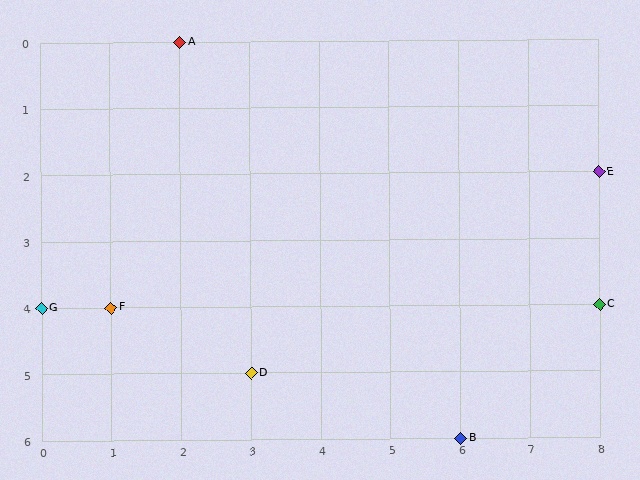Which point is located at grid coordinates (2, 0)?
Point A is at (2, 0).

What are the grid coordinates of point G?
Point G is at grid coordinates (0, 4).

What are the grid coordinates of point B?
Point B is at grid coordinates (6, 6).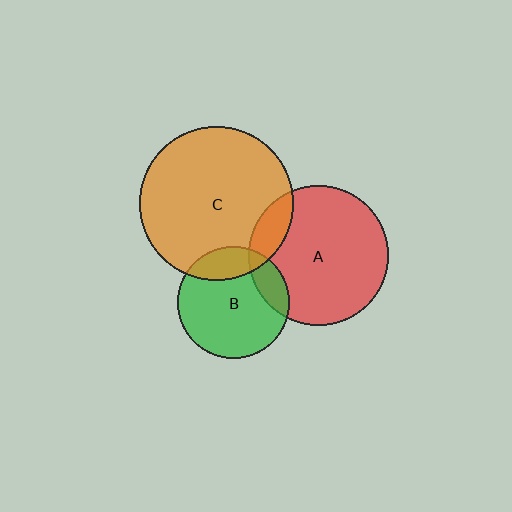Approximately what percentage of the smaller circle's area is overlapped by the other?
Approximately 15%.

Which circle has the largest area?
Circle C (orange).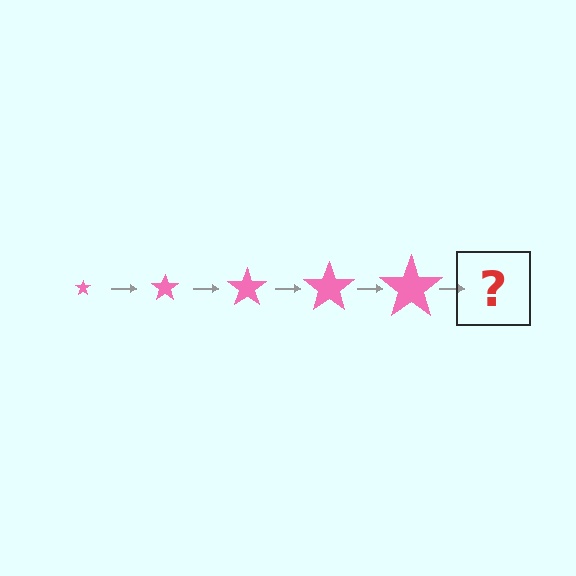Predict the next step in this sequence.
The next step is a pink star, larger than the previous one.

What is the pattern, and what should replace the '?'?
The pattern is that the star gets progressively larger each step. The '?' should be a pink star, larger than the previous one.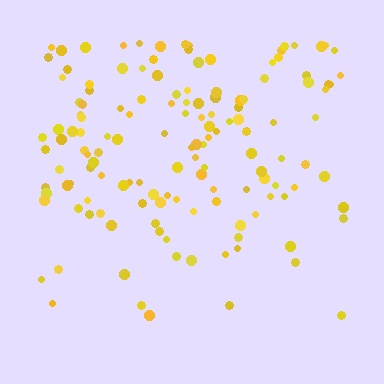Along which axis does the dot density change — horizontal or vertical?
Vertical.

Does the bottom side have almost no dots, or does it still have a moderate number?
Still a moderate number, just noticeably fewer than the top.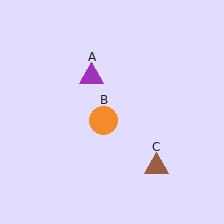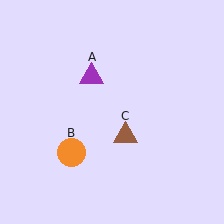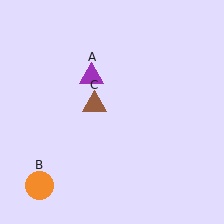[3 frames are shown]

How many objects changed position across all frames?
2 objects changed position: orange circle (object B), brown triangle (object C).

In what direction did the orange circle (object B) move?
The orange circle (object B) moved down and to the left.